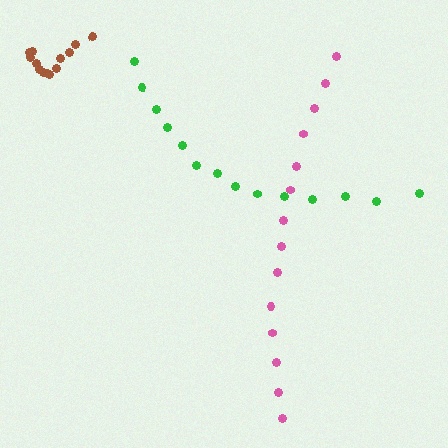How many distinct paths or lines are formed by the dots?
There are 3 distinct paths.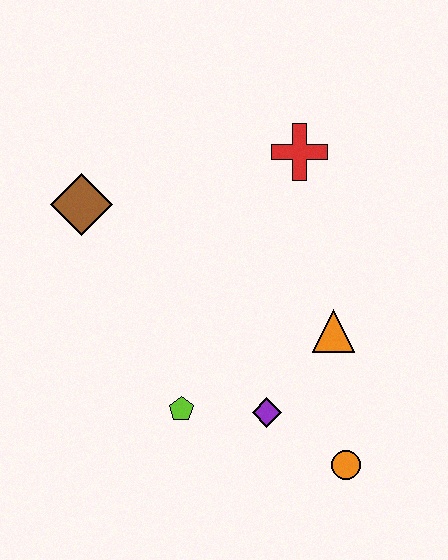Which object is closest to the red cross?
The orange triangle is closest to the red cross.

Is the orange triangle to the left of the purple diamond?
No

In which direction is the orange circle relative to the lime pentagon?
The orange circle is to the right of the lime pentagon.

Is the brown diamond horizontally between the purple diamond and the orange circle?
No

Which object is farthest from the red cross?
The orange circle is farthest from the red cross.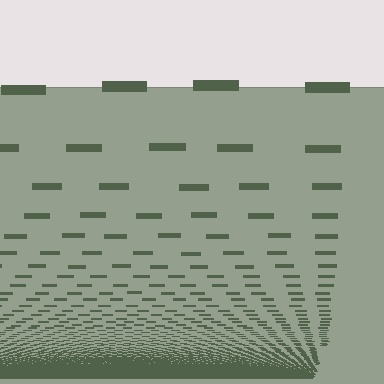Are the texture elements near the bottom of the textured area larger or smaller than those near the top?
Smaller. The gradient is inverted — elements near the bottom are smaller and denser.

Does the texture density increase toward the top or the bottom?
Density increases toward the bottom.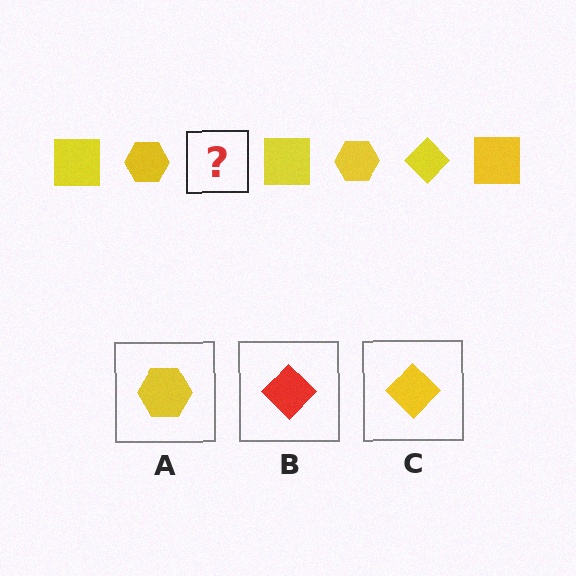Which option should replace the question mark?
Option C.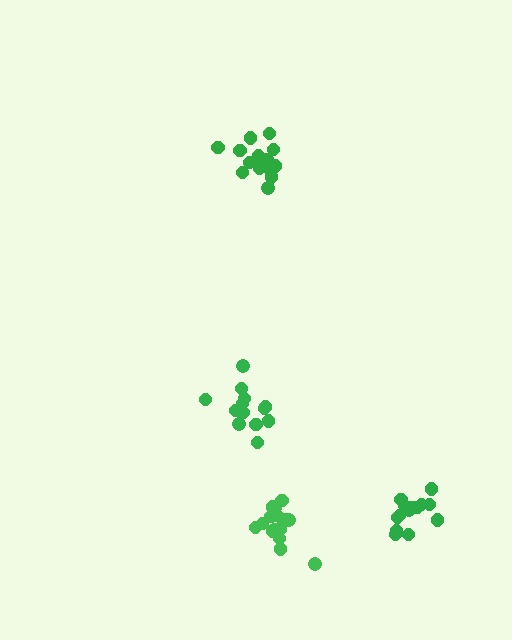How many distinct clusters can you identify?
There are 4 distinct clusters.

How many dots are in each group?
Group 1: 14 dots, Group 2: 16 dots, Group 3: 14 dots, Group 4: 15 dots (59 total).